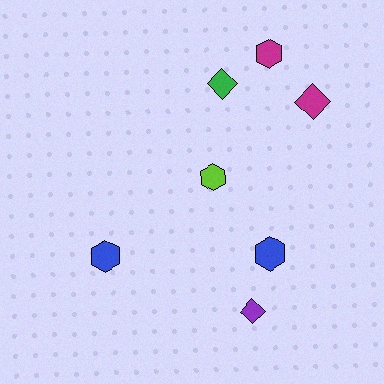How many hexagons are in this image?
There are 4 hexagons.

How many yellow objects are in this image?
There are no yellow objects.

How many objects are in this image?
There are 7 objects.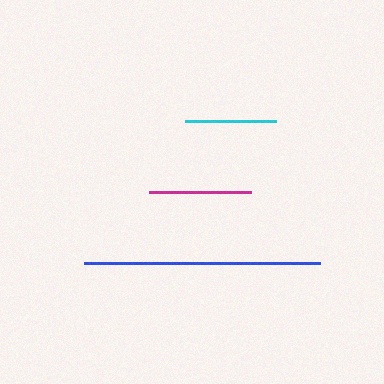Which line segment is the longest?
The blue line is the longest at approximately 235 pixels.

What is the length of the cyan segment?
The cyan segment is approximately 91 pixels long.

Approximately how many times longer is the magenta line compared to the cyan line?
The magenta line is approximately 1.1 times the length of the cyan line.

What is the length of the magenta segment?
The magenta segment is approximately 102 pixels long.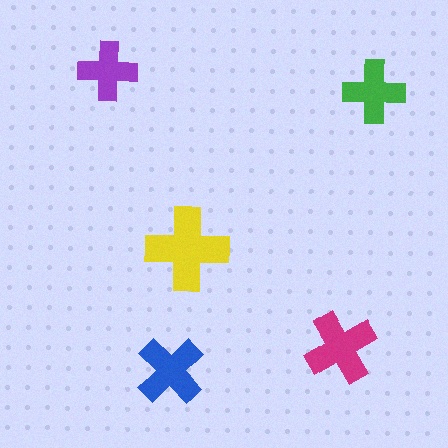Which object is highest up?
The purple cross is topmost.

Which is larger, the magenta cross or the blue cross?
The magenta one.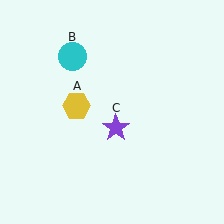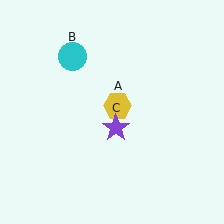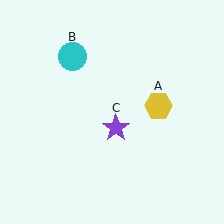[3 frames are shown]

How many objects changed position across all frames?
1 object changed position: yellow hexagon (object A).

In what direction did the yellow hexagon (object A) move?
The yellow hexagon (object A) moved right.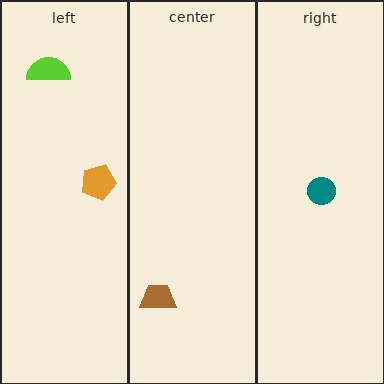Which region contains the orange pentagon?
The left region.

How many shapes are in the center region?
1.